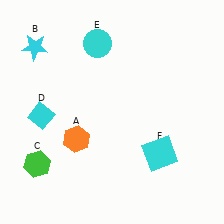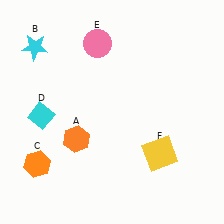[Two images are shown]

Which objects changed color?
C changed from green to orange. E changed from cyan to pink. F changed from cyan to yellow.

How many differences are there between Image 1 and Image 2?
There are 3 differences between the two images.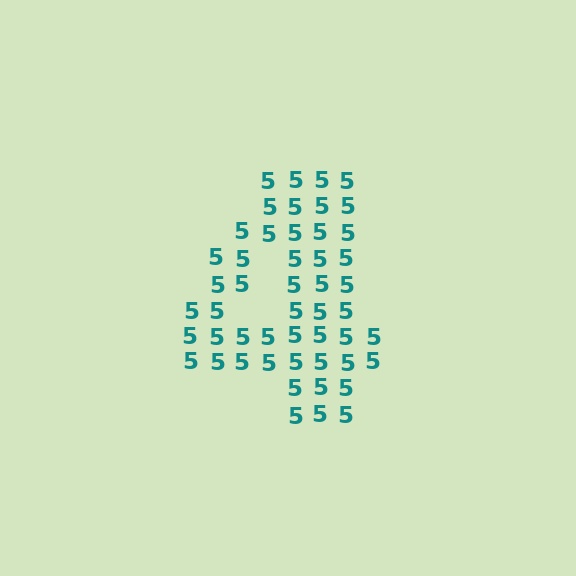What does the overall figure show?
The overall figure shows the digit 4.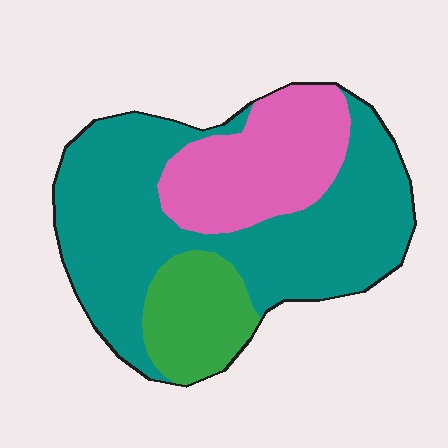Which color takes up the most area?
Teal, at roughly 60%.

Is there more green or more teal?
Teal.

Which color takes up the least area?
Green, at roughly 15%.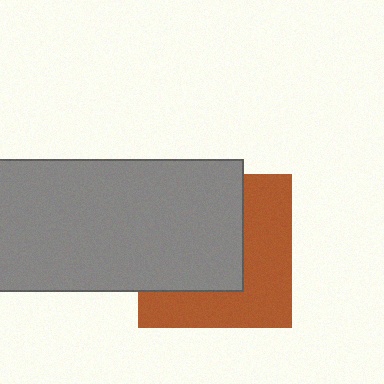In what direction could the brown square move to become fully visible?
The brown square could move toward the lower-right. That would shift it out from behind the gray rectangle entirely.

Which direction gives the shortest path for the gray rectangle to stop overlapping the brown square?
Moving toward the upper-left gives the shortest separation.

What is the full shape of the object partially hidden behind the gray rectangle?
The partially hidden object is a brown square.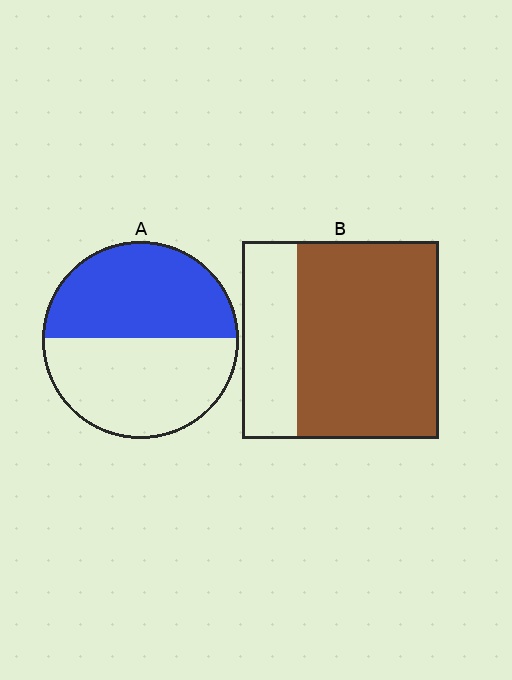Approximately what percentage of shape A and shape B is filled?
A is approximately 50% and B is approximately 70%.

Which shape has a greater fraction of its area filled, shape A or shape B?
Shape B.